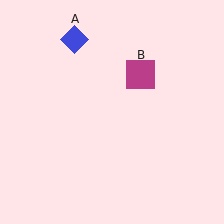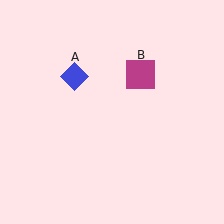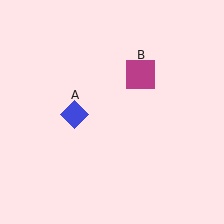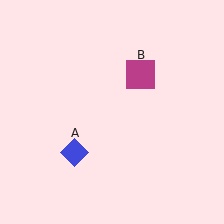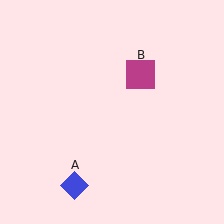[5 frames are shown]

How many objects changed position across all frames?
1 object changed position: blue diamond (object A).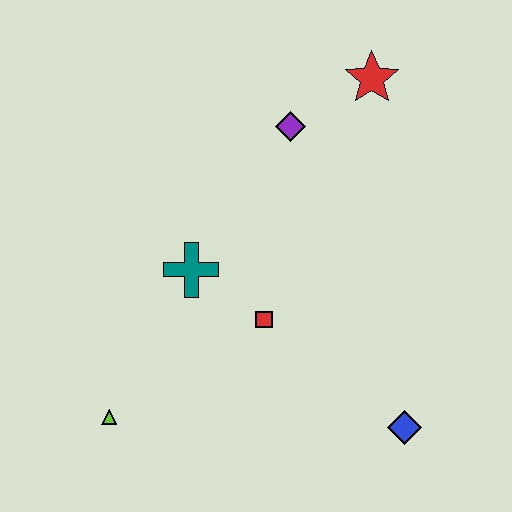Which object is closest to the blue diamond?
The red square is closest to the blue diamond.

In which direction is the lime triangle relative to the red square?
The lime triangle is to the left of the red square.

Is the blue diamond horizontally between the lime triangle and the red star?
No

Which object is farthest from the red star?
The lime triangle is farthest from the red star.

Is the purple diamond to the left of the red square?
No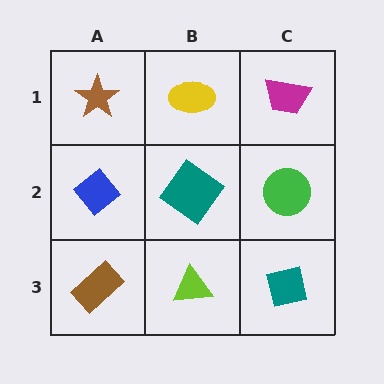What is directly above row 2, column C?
A magenta trapezoid.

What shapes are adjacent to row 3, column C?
A green circle (row 2, column C), a lime triangle (row 3, column B).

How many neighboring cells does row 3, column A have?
2.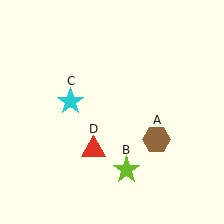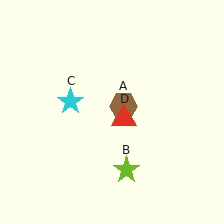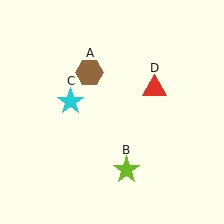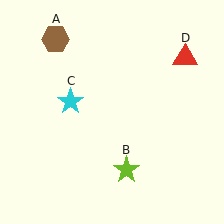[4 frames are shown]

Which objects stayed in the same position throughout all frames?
Lime star (object B) and cyan star (object C) remained stationary.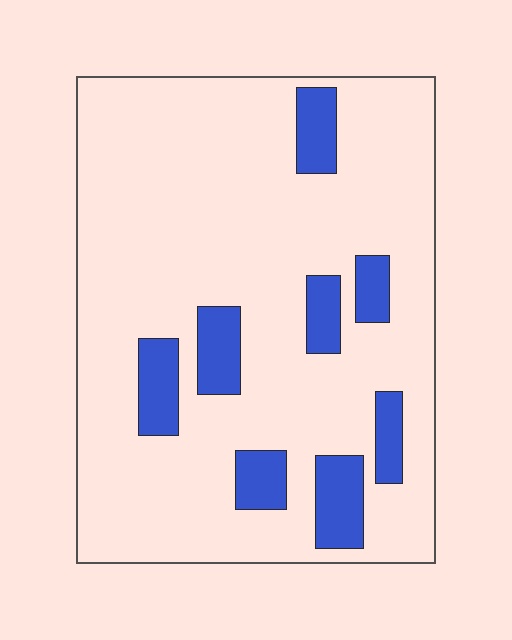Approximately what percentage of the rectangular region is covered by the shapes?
Approximately 15%.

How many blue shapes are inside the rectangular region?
8.